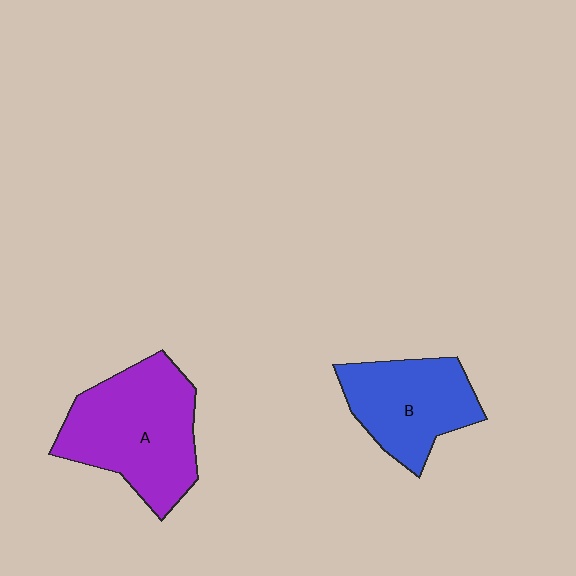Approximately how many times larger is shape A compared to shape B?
Approximately 1.4 times.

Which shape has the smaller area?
Shape B (blue).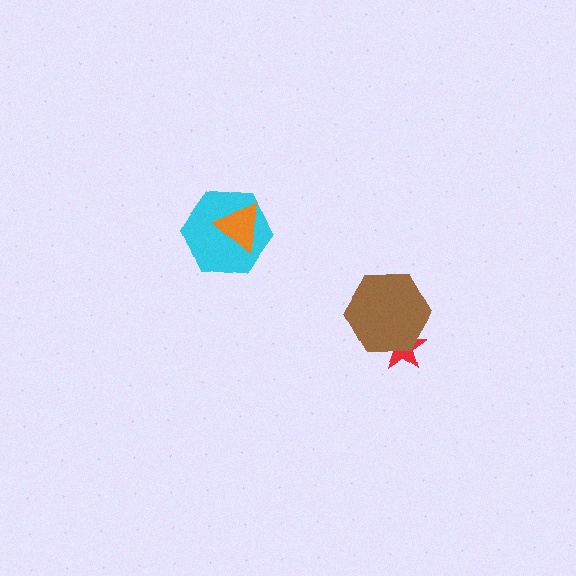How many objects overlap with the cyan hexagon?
1 object overlaps with the cyan hexagon.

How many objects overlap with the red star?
1 object overlaps with the red star.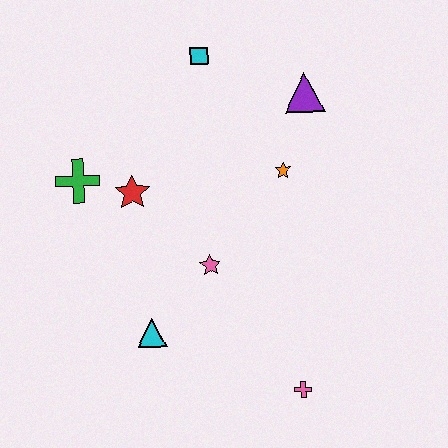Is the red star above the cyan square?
No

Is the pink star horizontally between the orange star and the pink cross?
No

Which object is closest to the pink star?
The cyan triangle is closest to the pink star.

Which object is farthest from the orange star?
The pink cross is farthest from the orange star.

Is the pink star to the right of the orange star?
No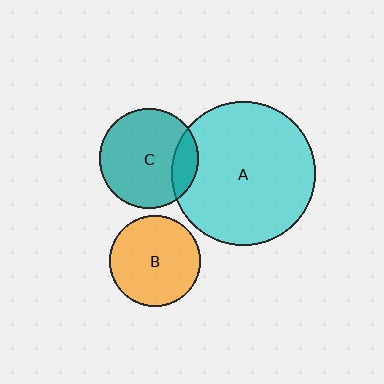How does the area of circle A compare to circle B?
Approximately 2.6 times.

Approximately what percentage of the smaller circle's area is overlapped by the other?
Approximately 15%.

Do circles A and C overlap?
Yes.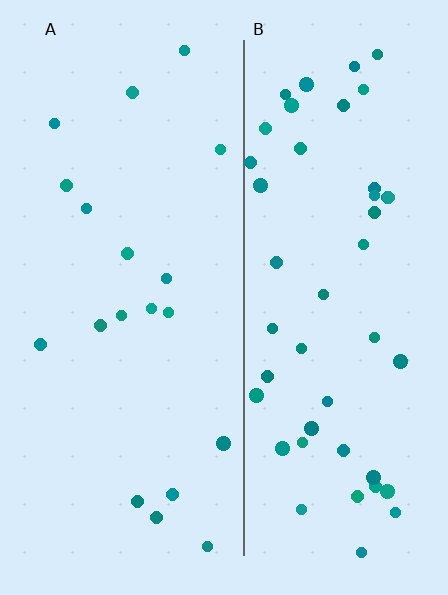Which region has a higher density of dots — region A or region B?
B (the right).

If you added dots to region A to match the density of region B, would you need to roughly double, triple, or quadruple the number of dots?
Approximately triple.